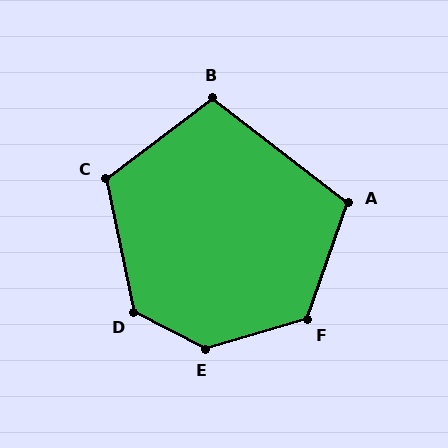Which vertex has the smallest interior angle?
B, at approximately 105 degrees.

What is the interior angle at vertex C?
Approximately 115 degrees (obtuse).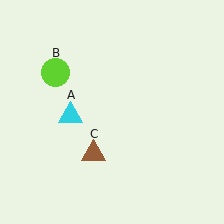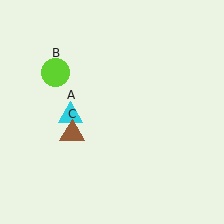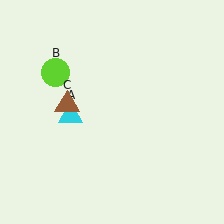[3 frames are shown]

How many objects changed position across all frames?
1 object changed position: brown triangle (object C).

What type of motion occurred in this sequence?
The brown triangle (object C) rotated clockwise around the center of the scene.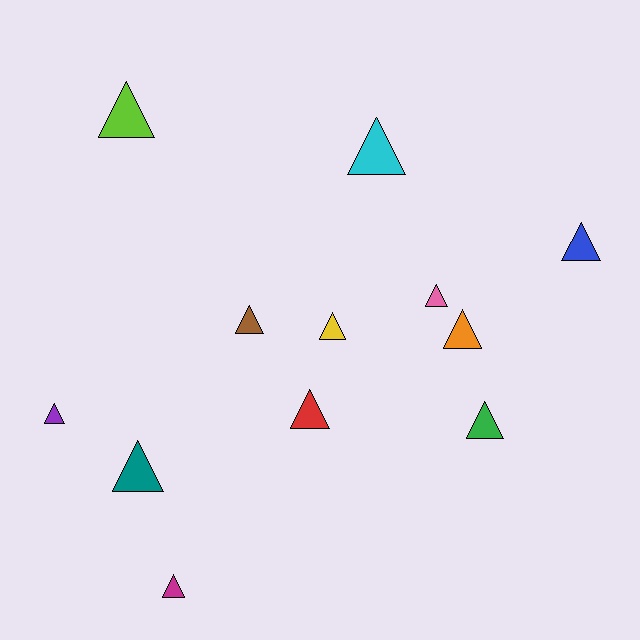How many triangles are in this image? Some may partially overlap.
There are 12 triangles.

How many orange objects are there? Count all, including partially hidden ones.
There is 1 orange object.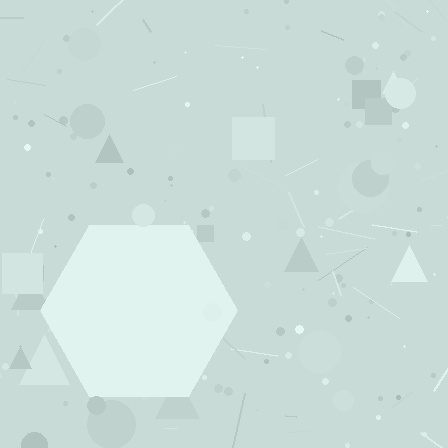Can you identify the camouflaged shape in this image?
The camouflaged shape is a hexagon.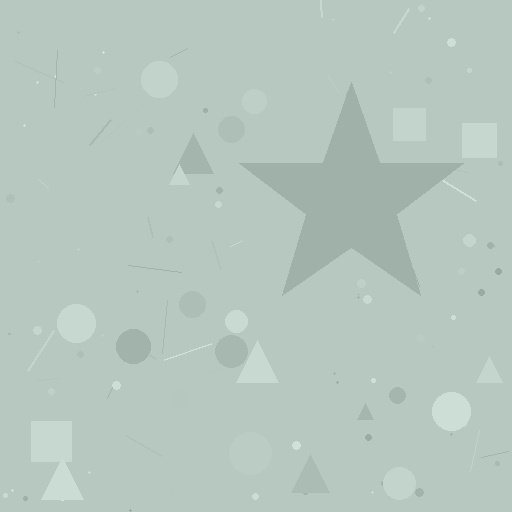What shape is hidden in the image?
A star is hidden in the image.